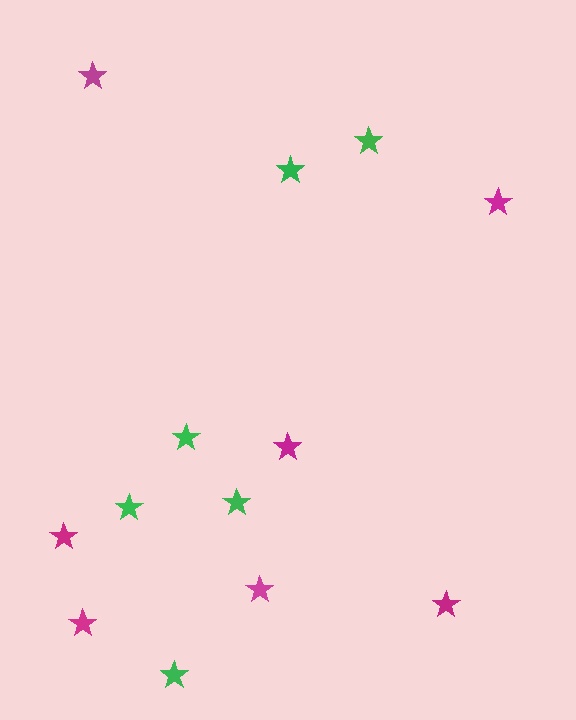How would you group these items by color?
There are 2 groups: one group of green stars (6) and one group of magenta stars (7).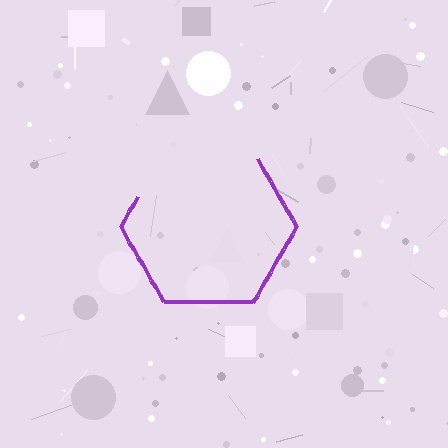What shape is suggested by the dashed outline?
The dashed outline suggests a hexagon.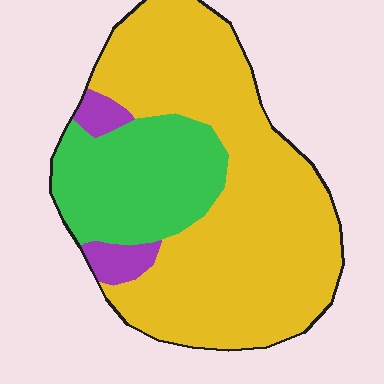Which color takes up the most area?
Yellow, at roughly 70%.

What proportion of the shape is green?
Green covers about 25% of the shape.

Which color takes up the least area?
Purple, at roughly 5%.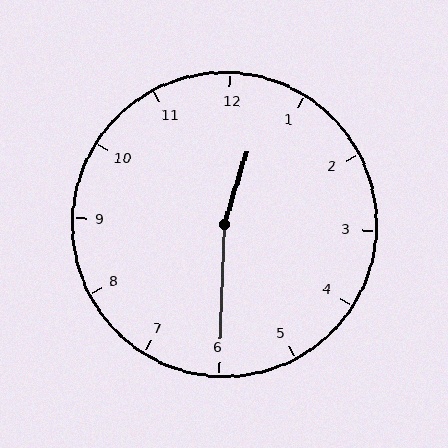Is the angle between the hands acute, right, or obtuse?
It is obtuse.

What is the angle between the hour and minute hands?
Approximately 165 degrees.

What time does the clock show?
12:30.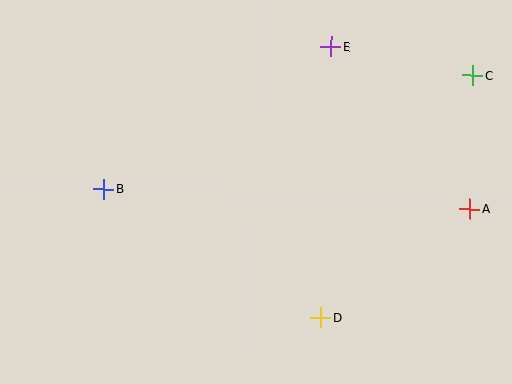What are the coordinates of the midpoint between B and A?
The midpoint between B and A is at (287, 199).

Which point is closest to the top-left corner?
Point B is closest to the top-left corner.